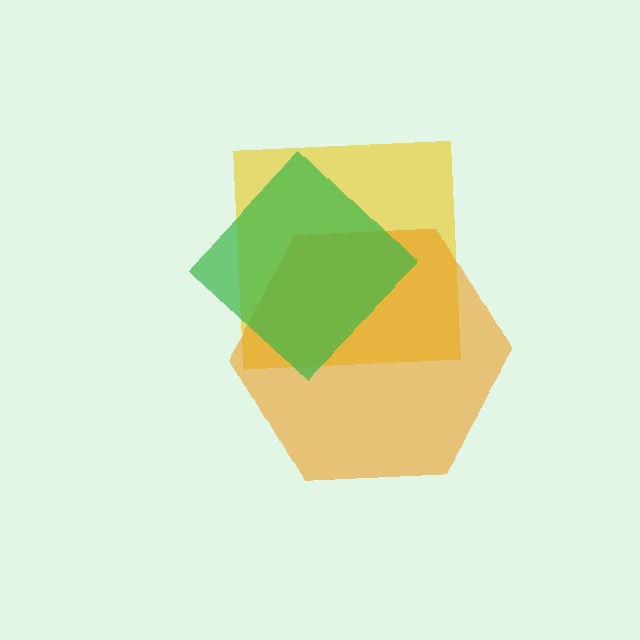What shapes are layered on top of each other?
The layered shapes are: a yellow square, an orange hexagon, a green diamond.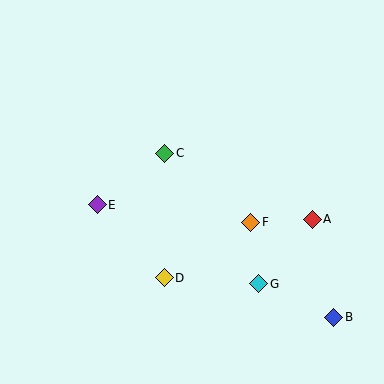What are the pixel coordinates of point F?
Point F is at (251, 222).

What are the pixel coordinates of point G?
Point G is at (259, 284).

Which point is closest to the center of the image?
Point C at (165, 153) is closest to the center.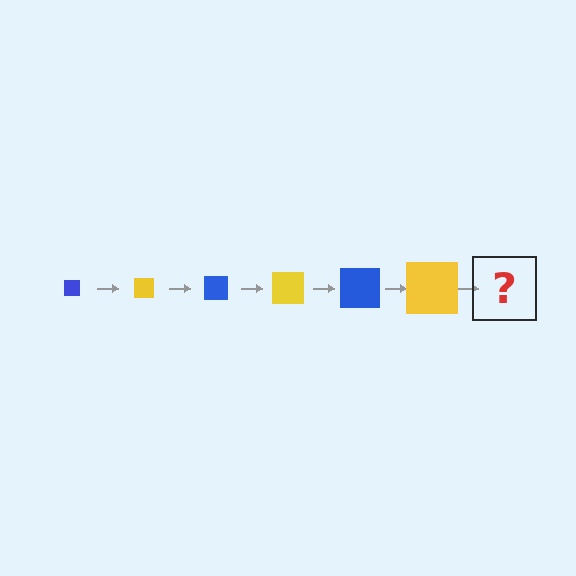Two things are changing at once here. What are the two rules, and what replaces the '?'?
The two rules are that the square grows larger each step and the color cycles through blue and yellow. The '?' should be a blue square, larger than the previous one.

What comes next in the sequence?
The next element should be a blue square, larger than the previous one.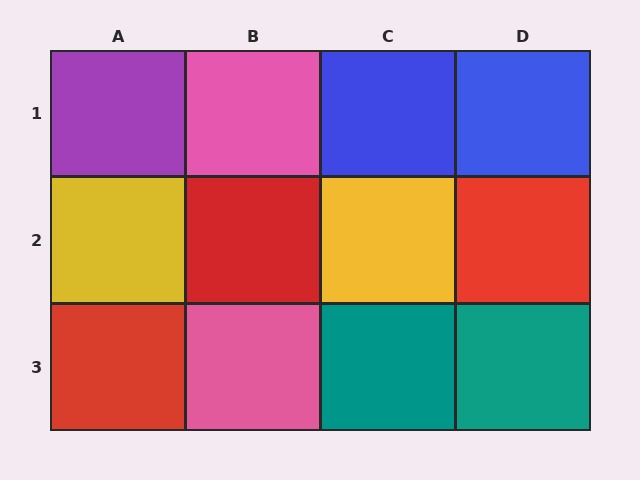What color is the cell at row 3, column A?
Red.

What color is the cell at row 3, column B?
Pink.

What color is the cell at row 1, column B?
Pink.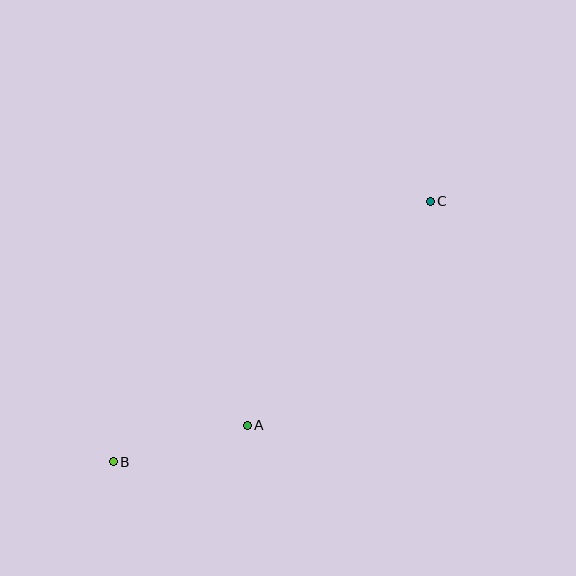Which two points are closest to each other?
Points A and B are closest to each other.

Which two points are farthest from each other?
Points B and C are farthest from each other.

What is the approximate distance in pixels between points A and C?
The distance between A and C is approximately 289 pixels.